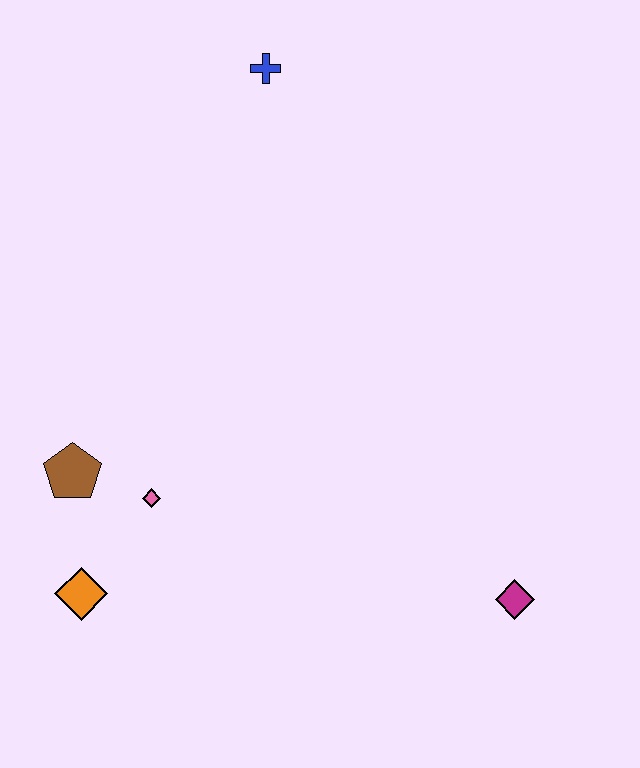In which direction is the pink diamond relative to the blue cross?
The pink diamond is below the blue cross.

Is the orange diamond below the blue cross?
Yes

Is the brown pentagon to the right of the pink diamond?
No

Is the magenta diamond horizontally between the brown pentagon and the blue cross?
No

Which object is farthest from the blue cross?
The magenta diamond is farthest from the blue cross.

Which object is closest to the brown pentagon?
The pink diamond is closest to the brown pentagon.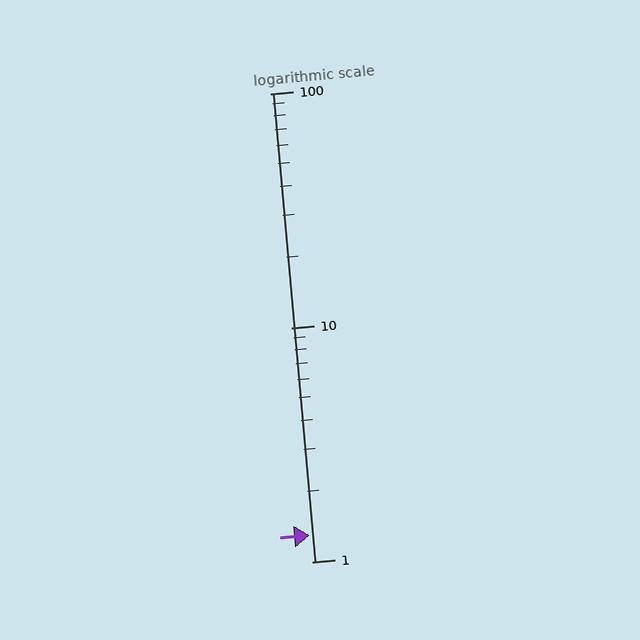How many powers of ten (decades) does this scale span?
The scale spans 2 decades, from 1 to 100.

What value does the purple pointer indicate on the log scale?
The pointer indicates approximately 1.3.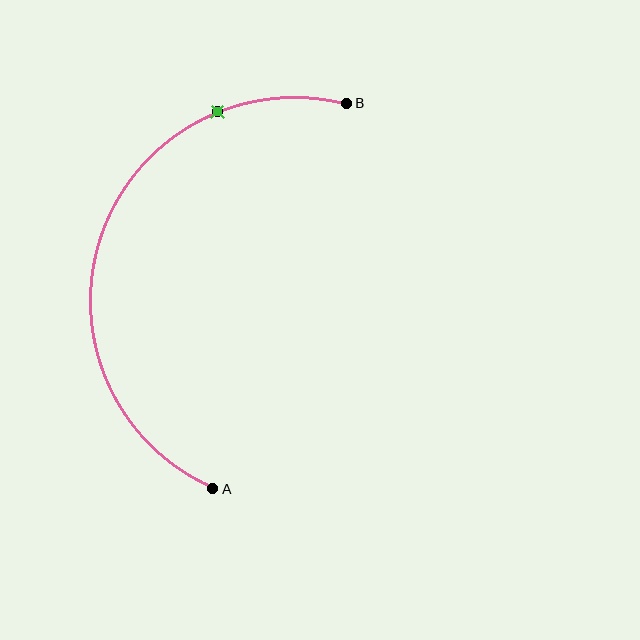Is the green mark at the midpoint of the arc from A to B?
No. The green mark lies on the arc but is closer to endpoint B. The arc midpoint would be at the point on the curve equidistant along the arc from both A and B.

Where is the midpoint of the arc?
The arc midpoint is the point on the curve farthest from the straight line joining A and B. It sits to the left of that line.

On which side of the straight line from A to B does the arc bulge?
The arc bulges to the left of the straight line connecting A and B.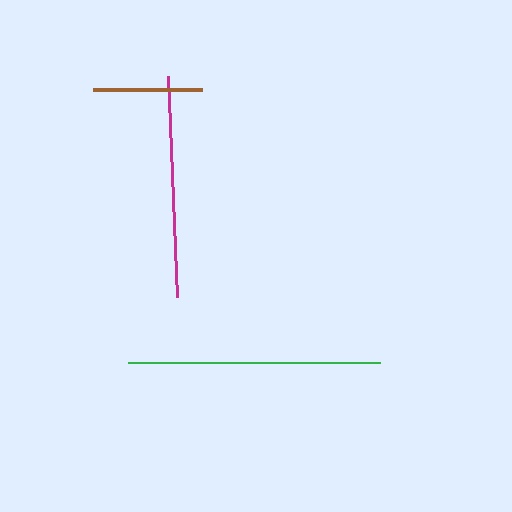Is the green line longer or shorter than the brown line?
The green line is longer than the brown line.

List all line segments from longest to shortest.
From longest to shortest: green, magenta, brown.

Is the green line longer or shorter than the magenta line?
The green line is longer than the magenta line.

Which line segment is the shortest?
The brown line is the shortest at approximately 109 pixels.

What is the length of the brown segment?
The brown segment is approximately 109 pixels long.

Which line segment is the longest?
The green line is the longest at approximately 252 pixels.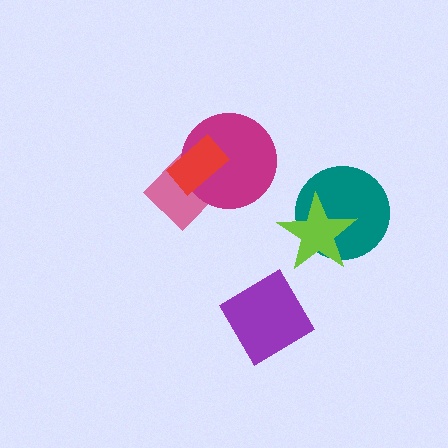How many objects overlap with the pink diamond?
2 objects overlap with the pink diamond.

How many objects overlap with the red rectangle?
2 objects overlap with the red rectangle.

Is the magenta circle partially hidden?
Yes, it is partially covered by another shape.